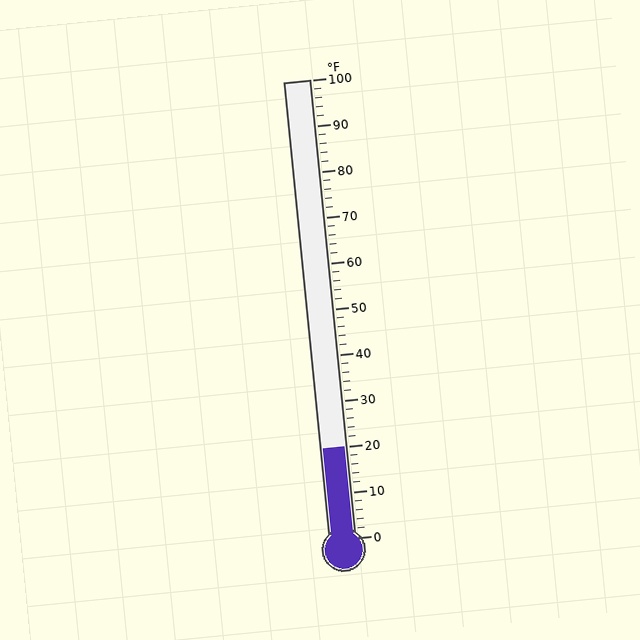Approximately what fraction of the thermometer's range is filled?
The thermometer is filled to approximately 20% of its range.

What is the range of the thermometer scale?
The thermometer scale ranges from 0°F to 100°F.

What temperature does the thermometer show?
The thermometer shows approximately 20°F.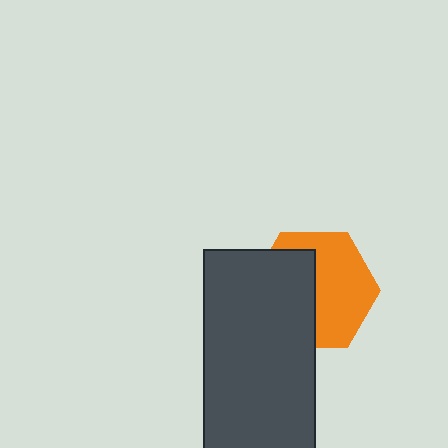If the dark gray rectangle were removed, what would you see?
You would see the complete orange hexagon.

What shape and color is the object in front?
The object in front is a dark gray rectangle.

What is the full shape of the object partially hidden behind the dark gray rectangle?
The partially hidden object is an orange hexagon.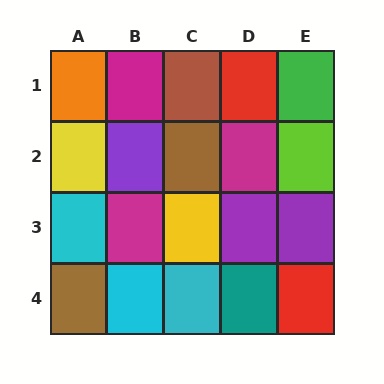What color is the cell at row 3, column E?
Purple.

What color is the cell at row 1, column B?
Magenta.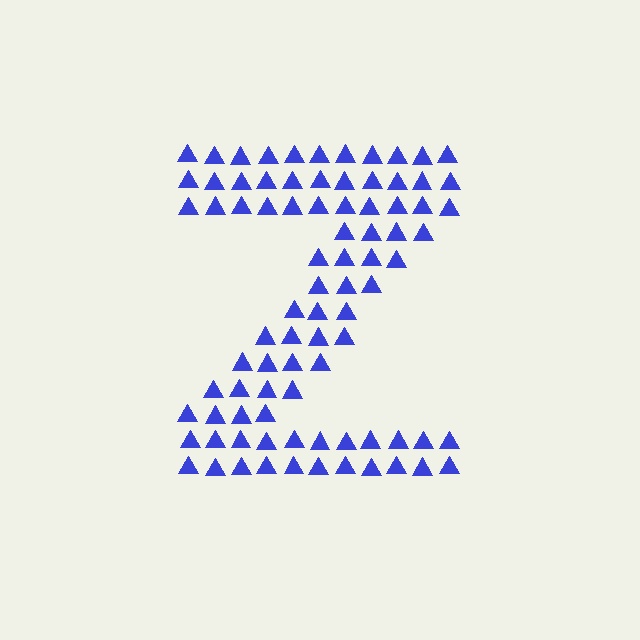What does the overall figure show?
The overall figure shows the letter Z.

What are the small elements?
The small elements are triangles.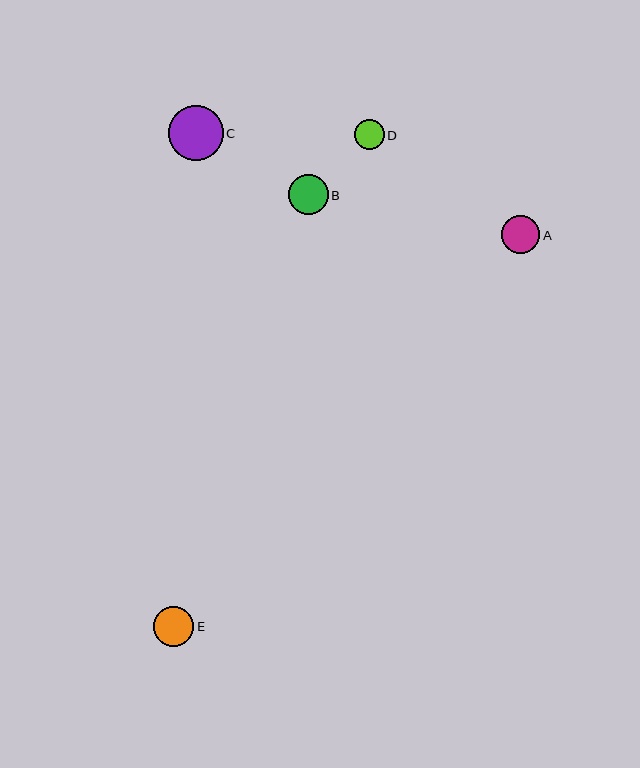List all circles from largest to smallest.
From largest to smallest: C, E, B, A, D.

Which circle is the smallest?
Circle D is the smallest with a size of approximately 30 pixels.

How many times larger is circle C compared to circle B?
Circle C is approximately 1.4 times the size of circle B.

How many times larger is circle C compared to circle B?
Circle C is approximately 1.4 times the size of circle B.